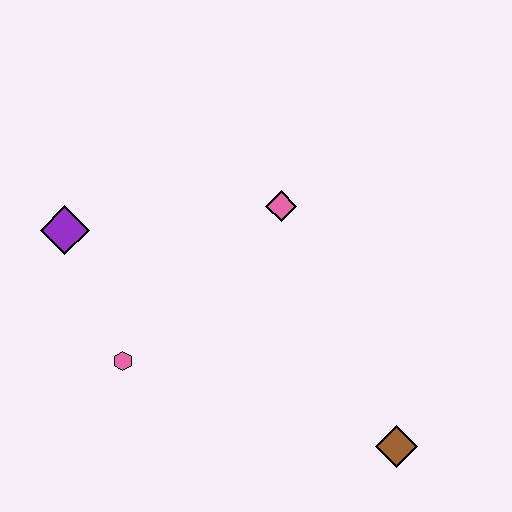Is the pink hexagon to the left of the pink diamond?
Yes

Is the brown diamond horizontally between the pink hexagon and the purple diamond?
No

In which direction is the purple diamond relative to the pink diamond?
The purple diamond is to the left of the pink diamond.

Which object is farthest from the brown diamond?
The purple diamond is farthest from the brown diamond.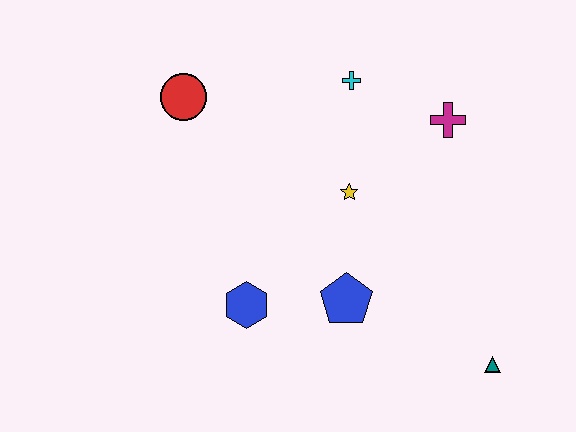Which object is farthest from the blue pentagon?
The red circle is farthest from the blue pentagon.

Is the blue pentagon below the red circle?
Yes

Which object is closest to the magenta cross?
The cyan cross is closest to the magenta cross.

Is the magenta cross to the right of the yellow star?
Yes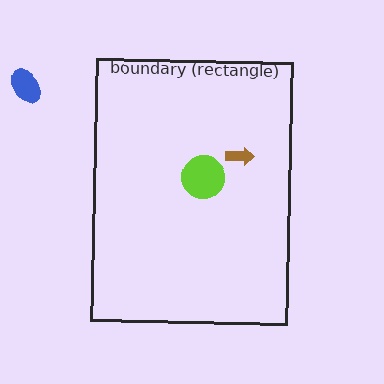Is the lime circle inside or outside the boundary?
Inside.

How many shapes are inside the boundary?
2 inside, 1 outside.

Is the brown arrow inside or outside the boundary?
Inside.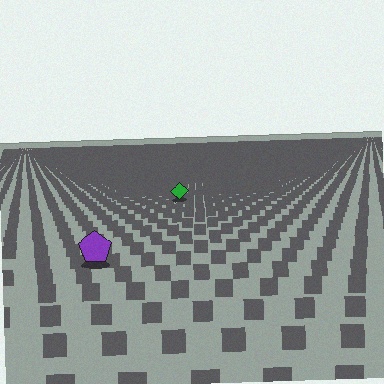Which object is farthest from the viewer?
The green diamond is farthest from the viewer. It appears smaller and the ground texture around it is denser.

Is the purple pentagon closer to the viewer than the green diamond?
Yes. The purple pentagon is closer — you can tell from the texture gradient: the ground texture is coarser near it.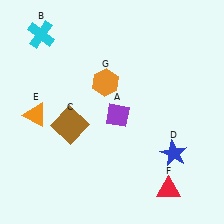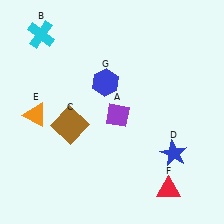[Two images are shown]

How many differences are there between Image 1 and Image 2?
There is 1 difference between the two images.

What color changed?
The hexagon (G) changed from orange in Image 1 to blue in Image 2.